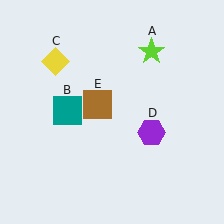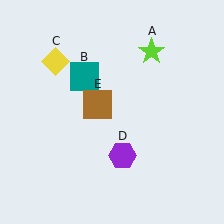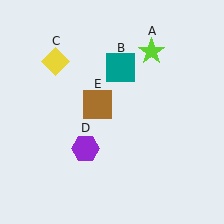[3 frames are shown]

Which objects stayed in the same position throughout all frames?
Lime star (object A) and yellow diamond (object C) and brown square (object E) remained stationary.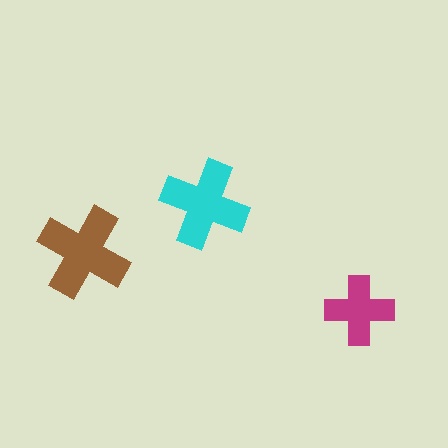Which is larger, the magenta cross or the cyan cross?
The cyan one.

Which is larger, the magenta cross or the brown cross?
The brown one.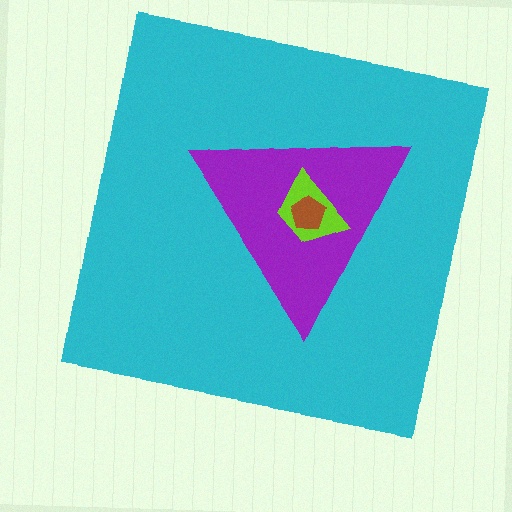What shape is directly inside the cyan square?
The purple triangle.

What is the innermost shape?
The brown pentagon.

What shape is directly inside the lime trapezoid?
The brown pentagon.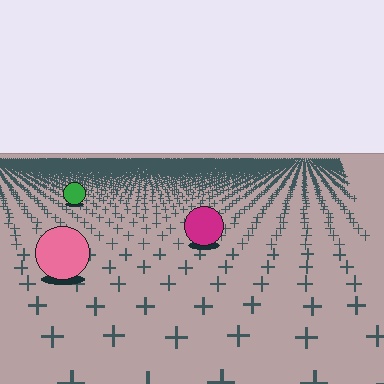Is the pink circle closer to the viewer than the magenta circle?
Yes. The pink circle is closer — you can tell from the texture gradient: the ground texture is coarser near it.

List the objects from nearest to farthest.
From nearest to farthest: the pink circle, the magenta circle, the green circle.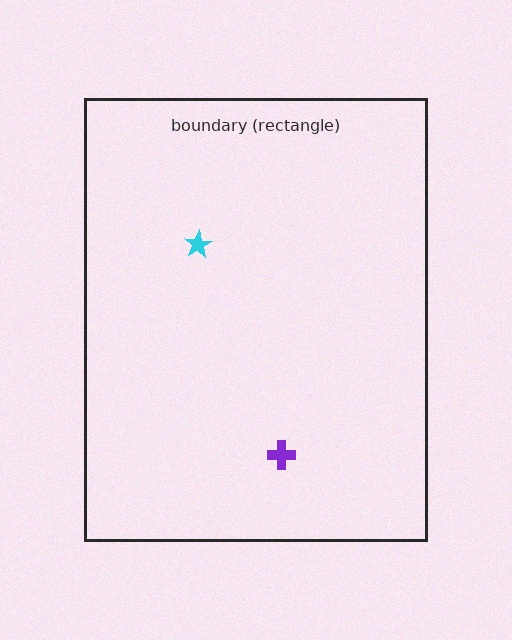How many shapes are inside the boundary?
2 inside, 0 outside.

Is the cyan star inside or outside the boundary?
Inside.